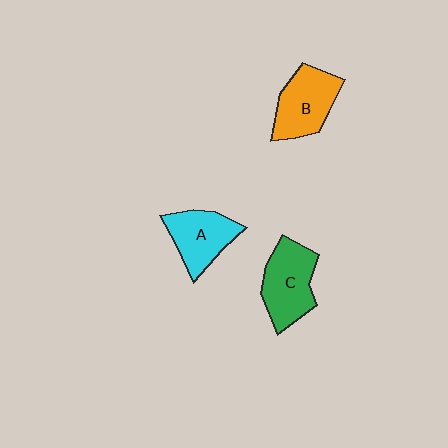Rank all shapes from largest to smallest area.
From largest to smallest: C (green), B (orange), A (cyan).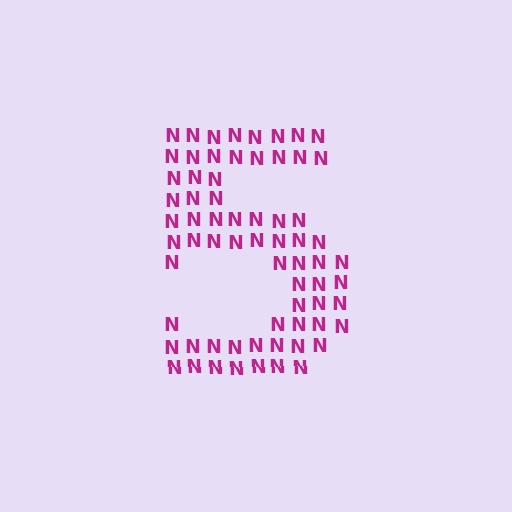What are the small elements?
The small elements are letter N's.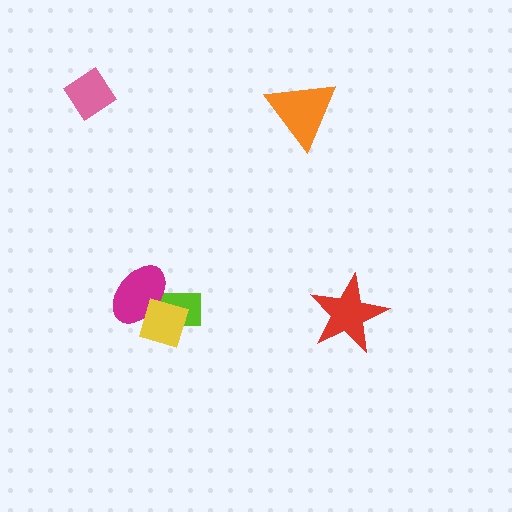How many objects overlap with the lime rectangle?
2 objects overlap with the lime rectangle.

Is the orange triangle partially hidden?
No, no other shape covers it.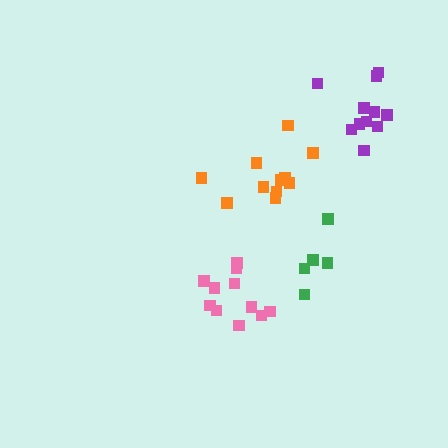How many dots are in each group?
Group 1: 11 dots, Group 2: 11 dots, Group 3: 11 dots, Group 4: 5 dots (38 total).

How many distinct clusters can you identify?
There are 4 distinct clusters.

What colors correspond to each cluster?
The clusters are colored: orange, pink, purple, green.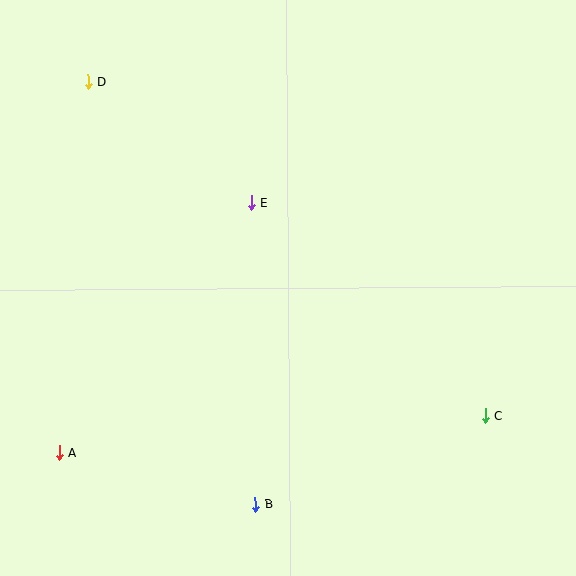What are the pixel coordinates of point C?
Point C is at (485, 416).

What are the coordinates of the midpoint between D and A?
The midpoint between D and A is at (74, 267).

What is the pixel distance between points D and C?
The distance between D and C is 519 pixels.